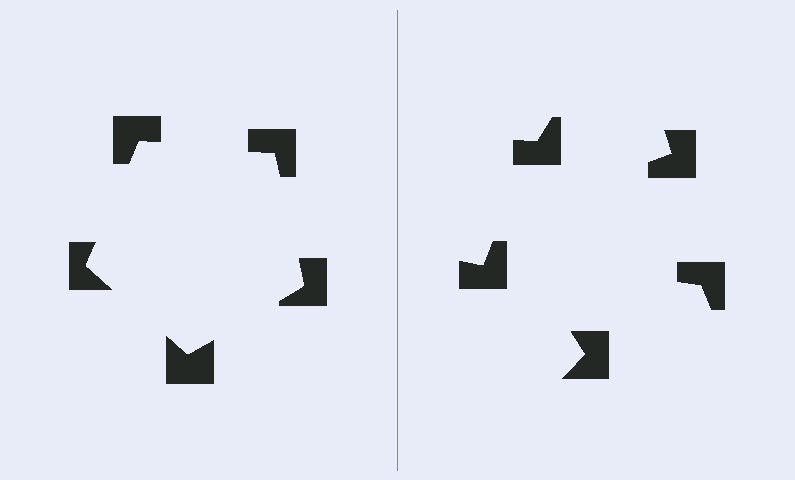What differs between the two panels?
The notched squares are positioned identically on both sides; only the wedge orientations differ. On the left they align to a pentagon; on the right they are misaligned.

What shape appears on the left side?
An illusory pentagon.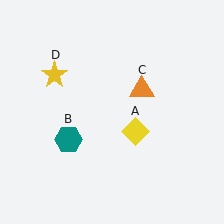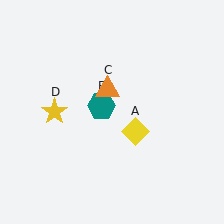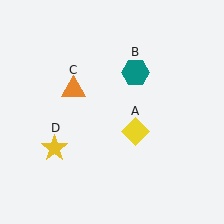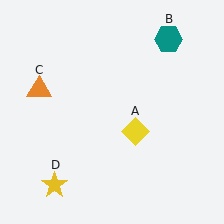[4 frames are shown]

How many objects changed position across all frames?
3 objects changed position: teal hexagon (object B), orange triangle (object C), yellow star (object D).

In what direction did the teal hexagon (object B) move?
The teal hexagon (object B) moved up and to the right.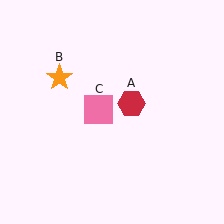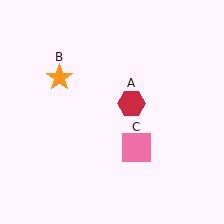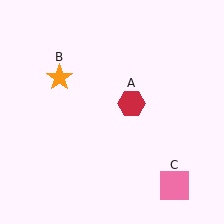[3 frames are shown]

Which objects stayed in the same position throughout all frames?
Red hexagon (object A) and orange star (object B) remained stationary.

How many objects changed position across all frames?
1 object changed position: pink square (object C).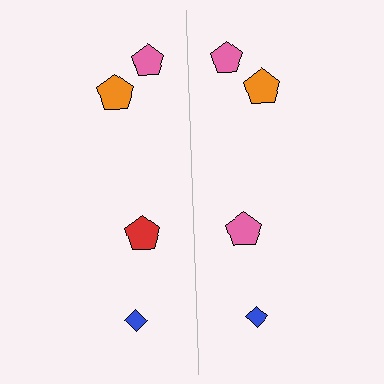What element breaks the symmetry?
The pink pentagon on the right side breaks the symmetry — its mirror counterpart is red.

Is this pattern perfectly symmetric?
No, the pattern is not perfectly symmetric. The pink pentagon on the right side breaks the symmetry — its mirror counterpart is red.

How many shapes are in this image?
There are 8 shapes in this image.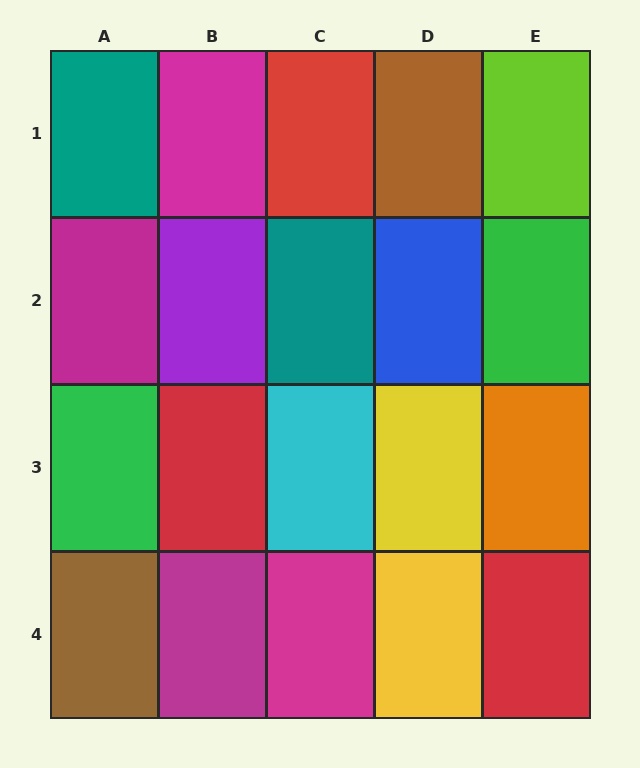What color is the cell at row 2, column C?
Teal.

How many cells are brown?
2 cells are brown.